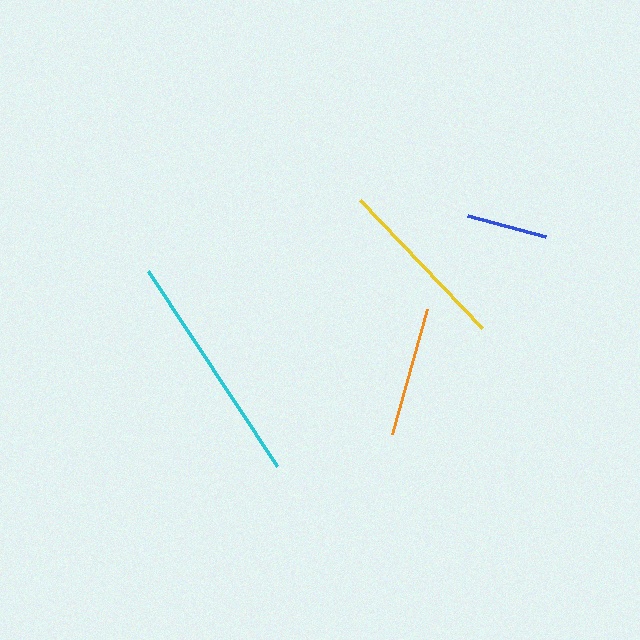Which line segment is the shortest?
The blue line is the shortest at approximately 81 pixels.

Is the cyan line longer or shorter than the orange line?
The cyan line is longer than the orange line.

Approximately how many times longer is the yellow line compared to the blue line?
The yellow line is approximately 2.2 times the length of the blue line.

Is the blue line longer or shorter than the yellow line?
The yellow line is longer than the blue line.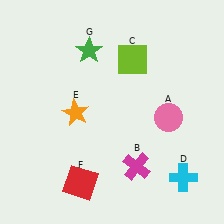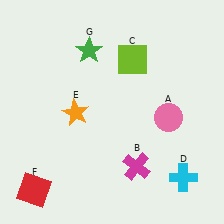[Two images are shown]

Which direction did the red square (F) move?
The red square (F) moved left.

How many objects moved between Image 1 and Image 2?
1 object moved between the two images.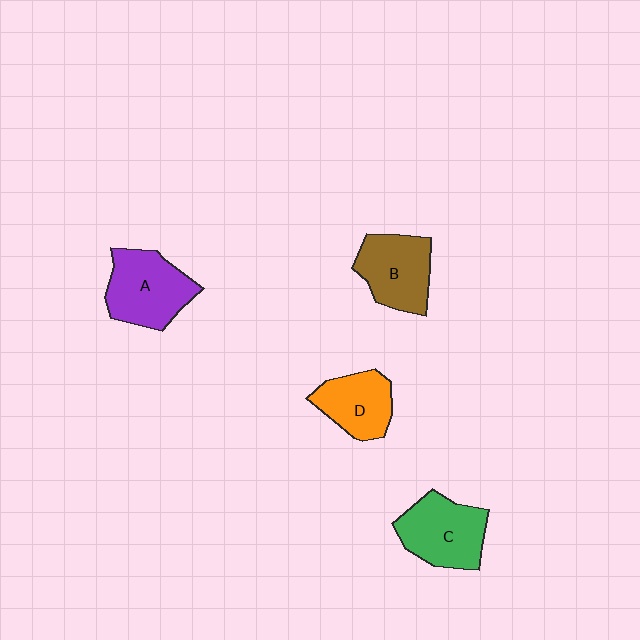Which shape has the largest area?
Shape A (purple).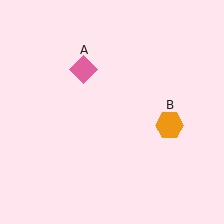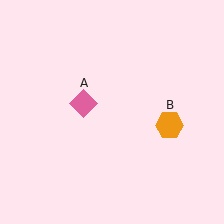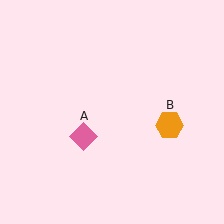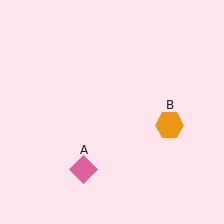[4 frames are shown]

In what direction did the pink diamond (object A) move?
The pink diamond (object A) moved down.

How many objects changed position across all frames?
1 object changed position: pink diamond (object A).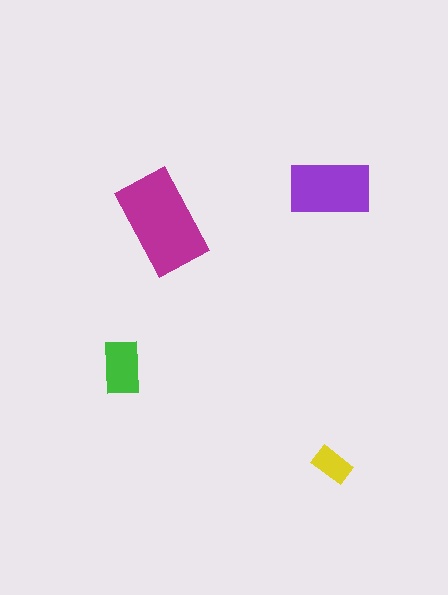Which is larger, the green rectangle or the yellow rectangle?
The green one.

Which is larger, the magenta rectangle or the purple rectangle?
The magenta one.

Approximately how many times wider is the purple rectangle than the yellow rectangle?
About 2 times wider.